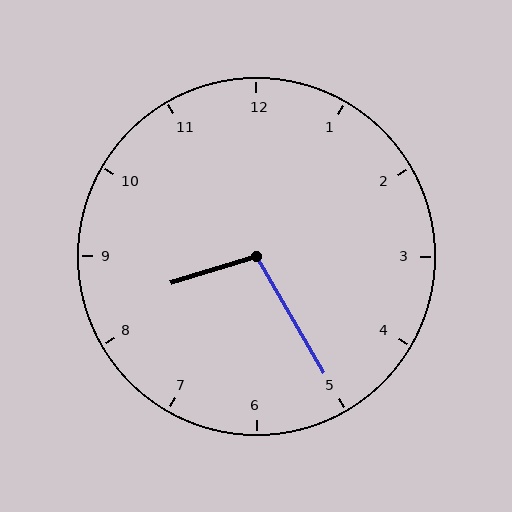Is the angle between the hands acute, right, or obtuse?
It is obtuse.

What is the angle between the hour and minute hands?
Approximately 102 degrees.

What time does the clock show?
8:25.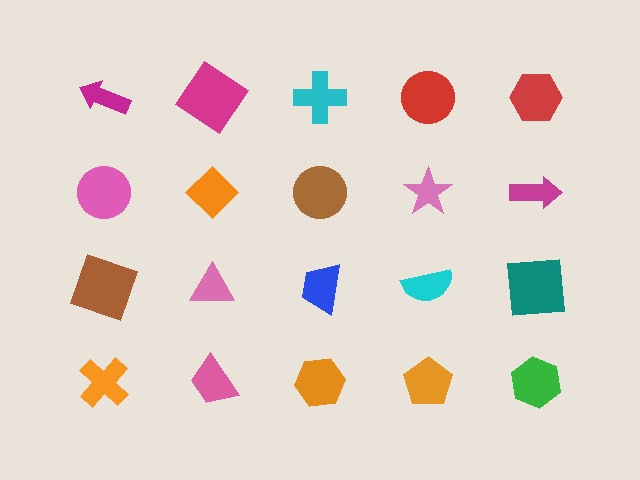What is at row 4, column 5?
A green hexagon.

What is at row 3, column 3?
A blue trapezoid.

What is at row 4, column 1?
An orange cross.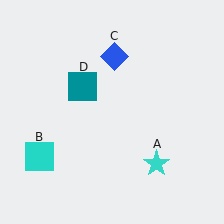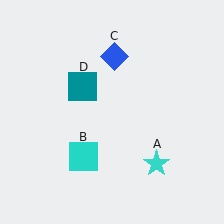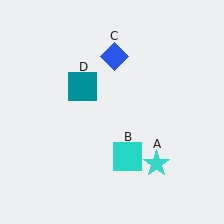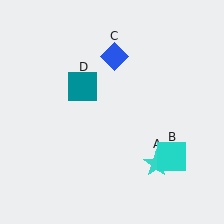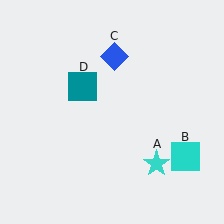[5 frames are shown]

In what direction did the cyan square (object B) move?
The cyan square (object B) moved right.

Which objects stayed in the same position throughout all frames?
Cyan star (object A) and blue diamond (object C) and teal square (object D) remained stationary.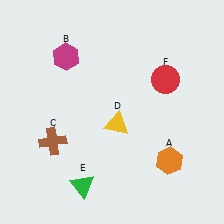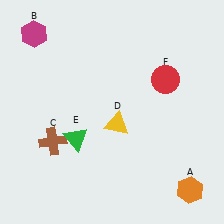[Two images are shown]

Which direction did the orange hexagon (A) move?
The orange hexagon (A) moved down.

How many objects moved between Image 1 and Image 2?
3 objects moved between the two images.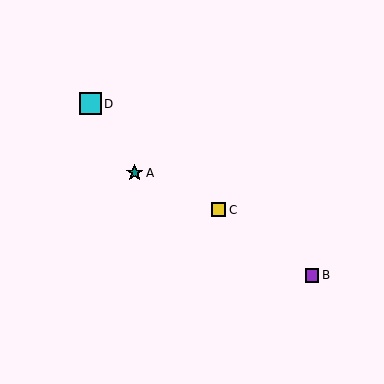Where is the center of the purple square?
The center of the purple square is at (312, 275).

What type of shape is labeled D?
Shape D is a cyan square.